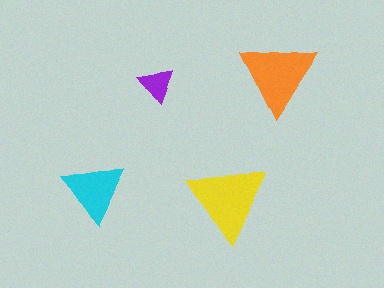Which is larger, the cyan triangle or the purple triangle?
The cyan one.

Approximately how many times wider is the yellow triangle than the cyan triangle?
About 1.5 times wider.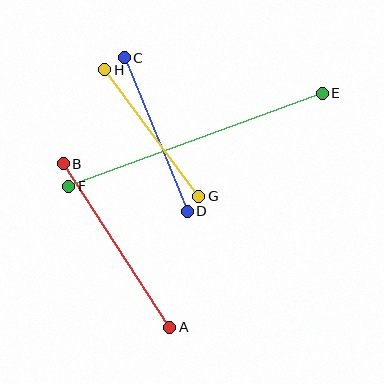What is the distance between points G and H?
The distance is approximately 158 pixels.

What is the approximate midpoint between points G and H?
The midpoint is at approximately (152, 133) pixels.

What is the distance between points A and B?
The distance is approximately 195 pixels.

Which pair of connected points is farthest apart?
Points E and F are farthest apart.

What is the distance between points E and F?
The distance is approximately 270 pixels.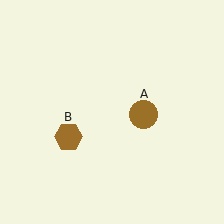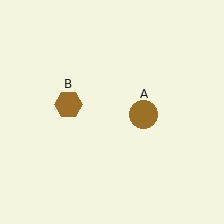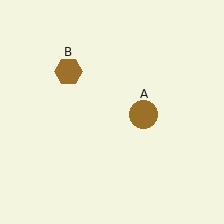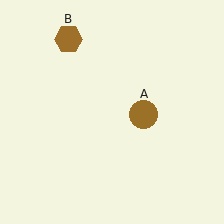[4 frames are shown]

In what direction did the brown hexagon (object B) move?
The brown hexagon (object B) moved up.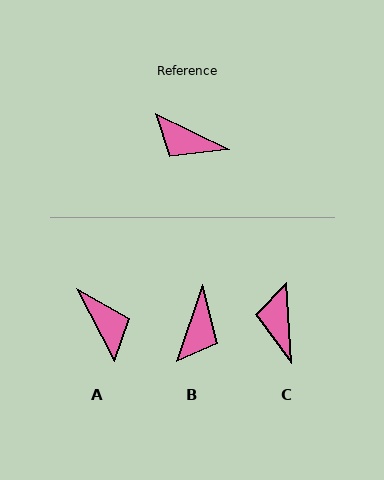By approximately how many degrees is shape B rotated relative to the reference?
Approximately 97 degrees counter-clockwise.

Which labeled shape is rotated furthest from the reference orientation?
A, about 144 degrees away.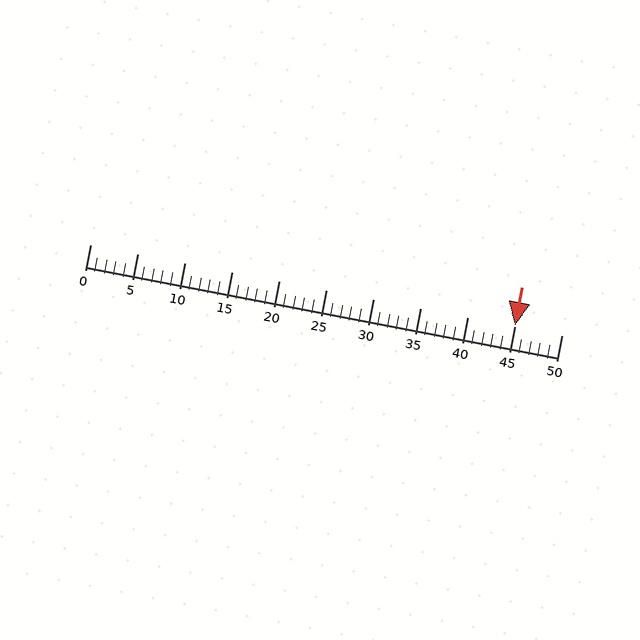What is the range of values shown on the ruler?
The ruler shows values from 0 to 50.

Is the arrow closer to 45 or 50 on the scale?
The arrow is closer to 45.